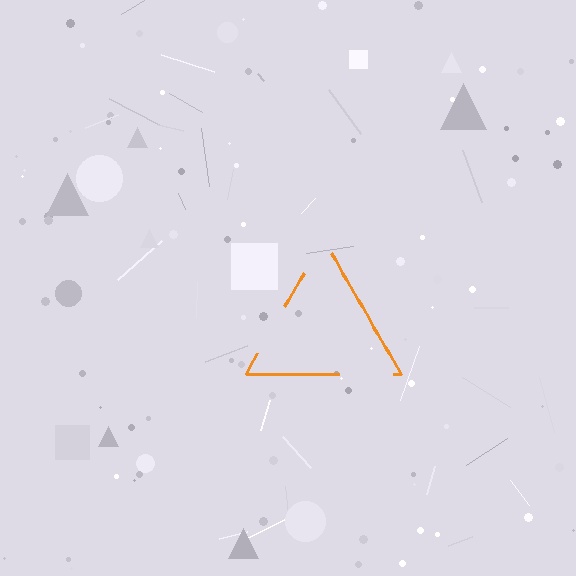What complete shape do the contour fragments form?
The contour fragments form a triangle.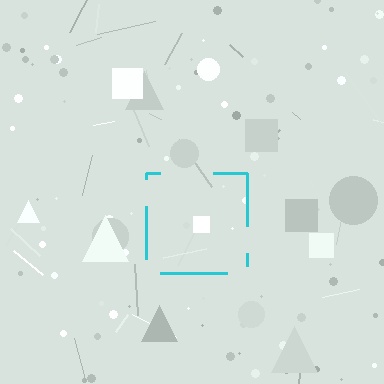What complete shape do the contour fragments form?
The contour fragments form a square.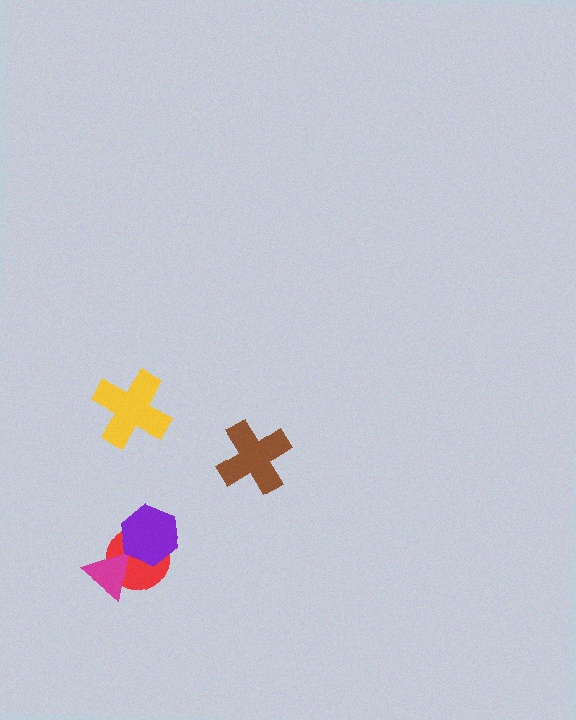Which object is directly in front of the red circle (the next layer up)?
The magenta triangle is directly in front of the red circle.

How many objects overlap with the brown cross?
0 objects overlap with the brown cross.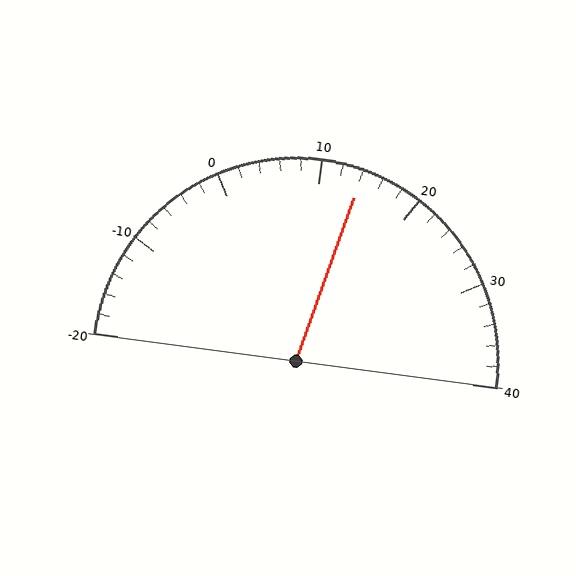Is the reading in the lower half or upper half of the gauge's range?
The reading is in the upper half of the range (-20 to 40).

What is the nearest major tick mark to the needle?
The nearest major tick mark is 10.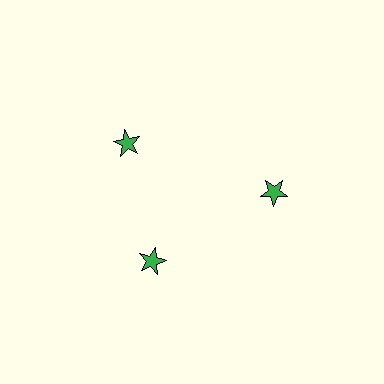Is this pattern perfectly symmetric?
No. The 3 green stars are arranged in a ring, but one element near the 11 o'clock position is rotated out of alignment along the ring, breaking the 3-fold rotational symmetry.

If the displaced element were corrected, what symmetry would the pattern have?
It would have 3-fold rotational symmetry — the pattern would map onto itself every 120 degrees.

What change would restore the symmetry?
The symmetry would be restored by rotating it back into even spacing with its neighbors so that all 3 stars sit at equal angles and equal distance from the center.